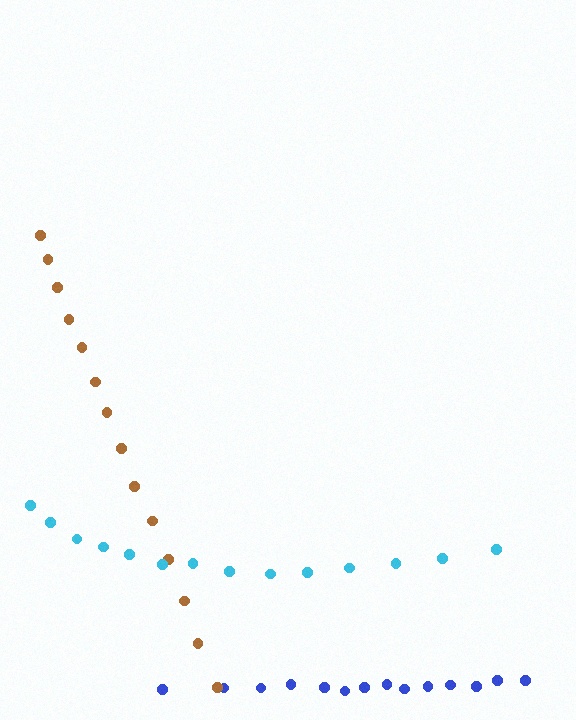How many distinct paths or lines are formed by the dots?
There are 3 distinct paths.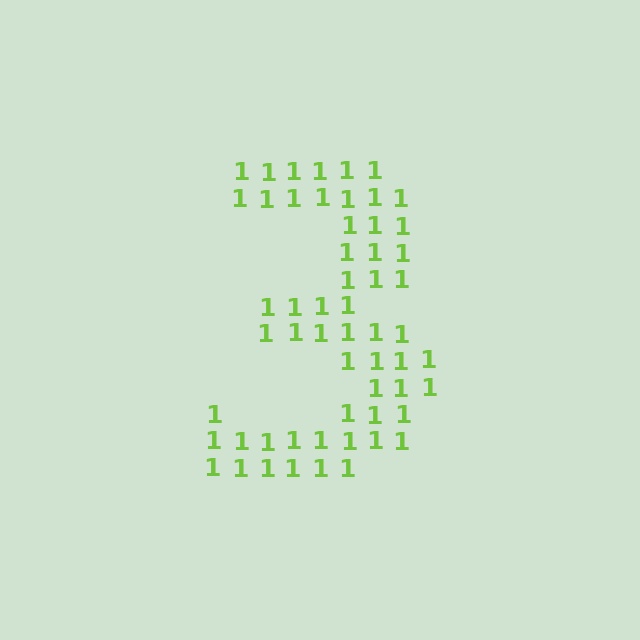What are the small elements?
The small elements are digit 1's.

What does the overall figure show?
The overall figure shows the digit 3.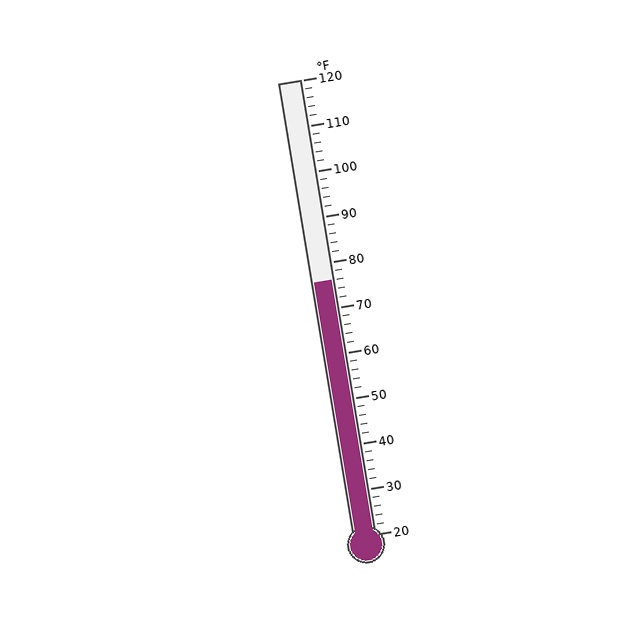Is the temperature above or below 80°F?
The temperature is below 80°F.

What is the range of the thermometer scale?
The thermometer scale ranges from 20°F to 120°F.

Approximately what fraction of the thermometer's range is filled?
The thermometer is filled to approximately 55% of its range.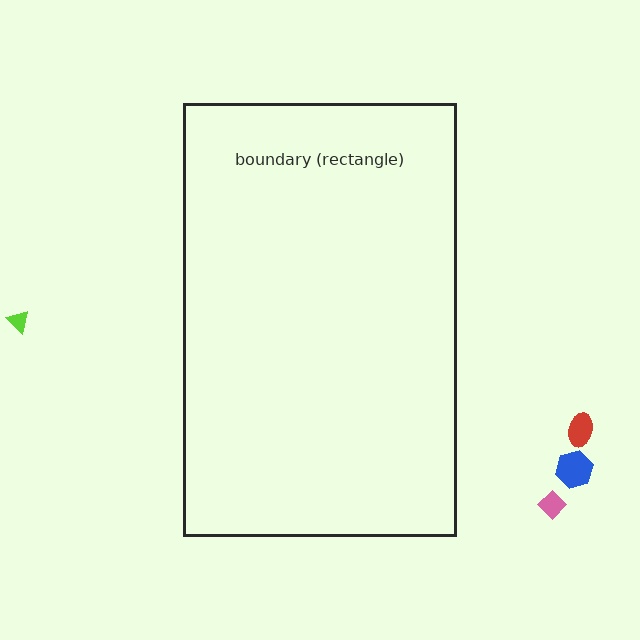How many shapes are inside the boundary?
0 inside, 4 outside.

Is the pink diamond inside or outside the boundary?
Outside.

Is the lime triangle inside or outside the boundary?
Outside.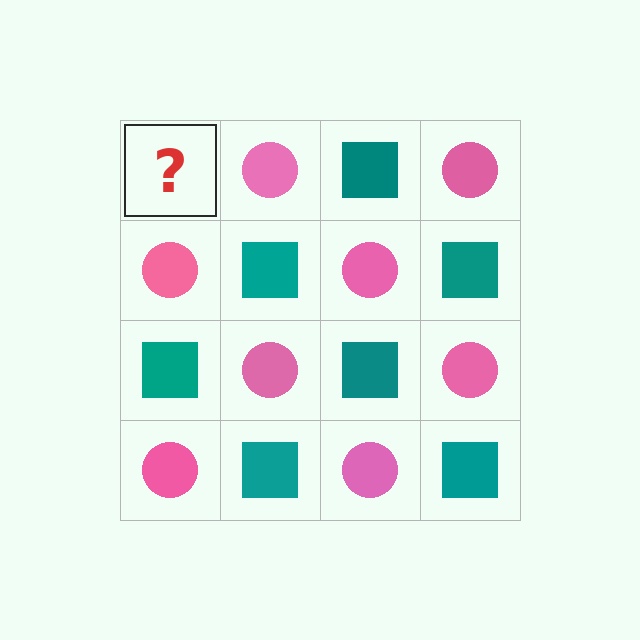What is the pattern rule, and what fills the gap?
The rule is that it alternates teal square and pink circle in a checkerboard pattern. The gap should be filled with a teal square.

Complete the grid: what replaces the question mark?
The question mark should be replaced with a teal square.